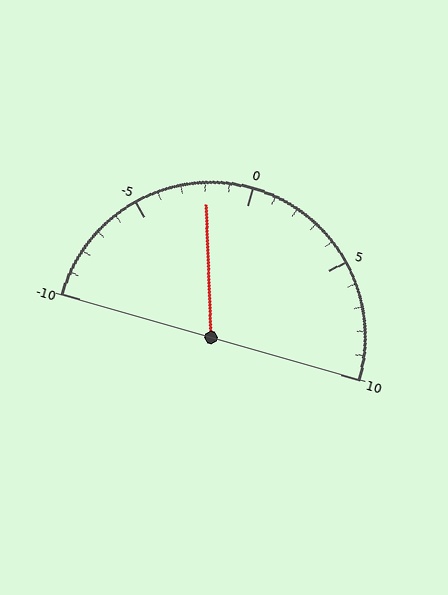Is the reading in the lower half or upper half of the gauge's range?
The reading is in the lower half of the range (-10 to 10).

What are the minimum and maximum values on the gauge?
The gauge ranges from -10 to 10.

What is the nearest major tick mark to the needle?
The nearest major tick mark is 0.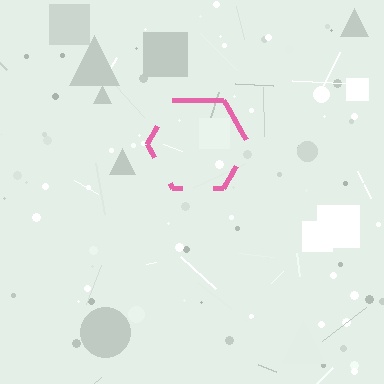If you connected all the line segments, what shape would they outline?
They would outline a hexagon.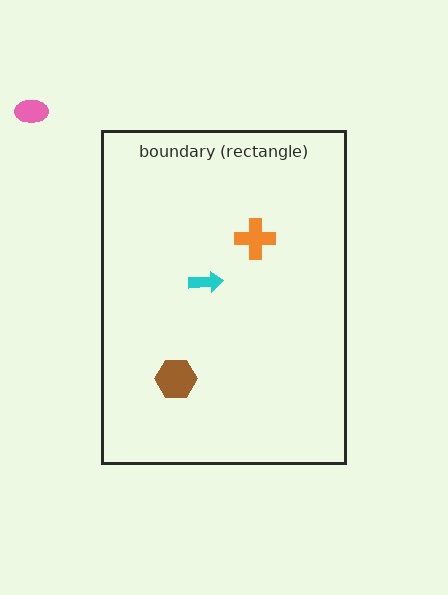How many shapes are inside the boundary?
3 inside, 1 outside.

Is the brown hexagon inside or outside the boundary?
Inside.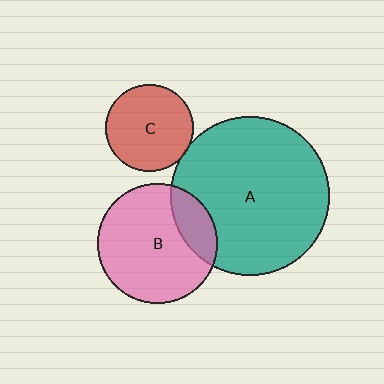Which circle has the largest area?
Circle A (teal).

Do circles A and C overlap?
Yes.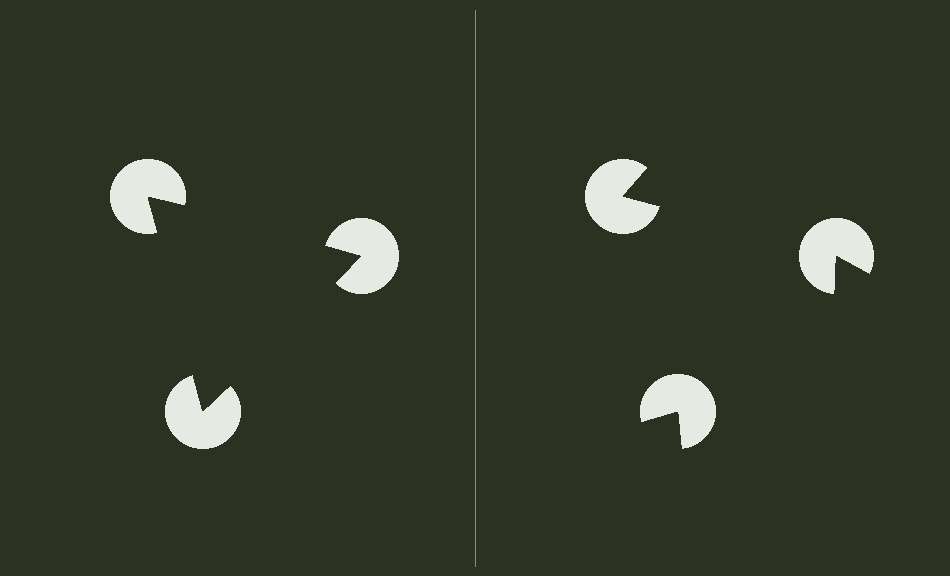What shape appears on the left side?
An illusory triangle.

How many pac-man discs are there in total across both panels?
6 — 3 on each side.